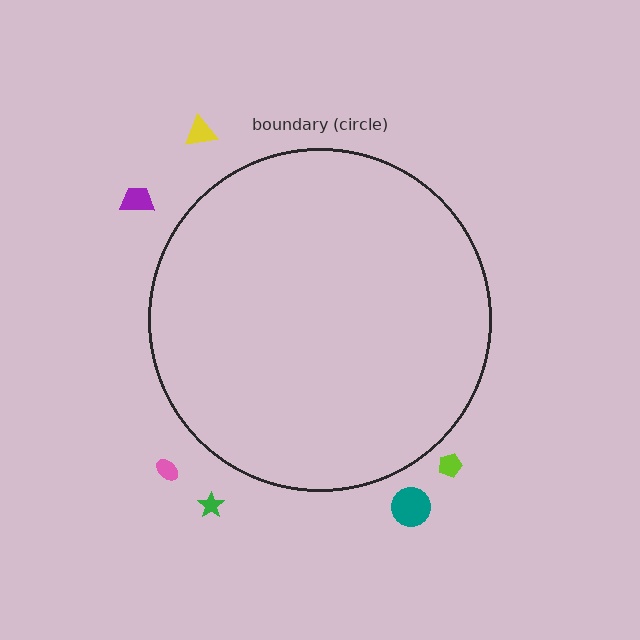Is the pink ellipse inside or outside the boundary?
Outside.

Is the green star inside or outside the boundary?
Outside.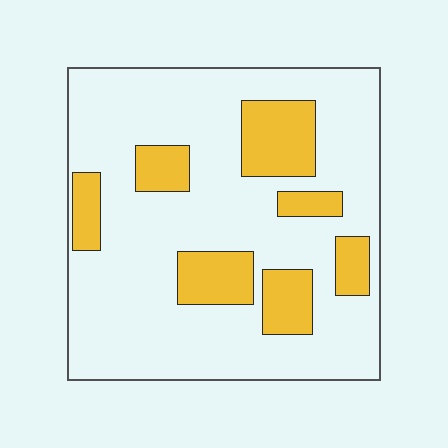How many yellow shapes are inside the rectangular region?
7.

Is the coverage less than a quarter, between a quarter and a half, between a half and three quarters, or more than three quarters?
Less than a quarter.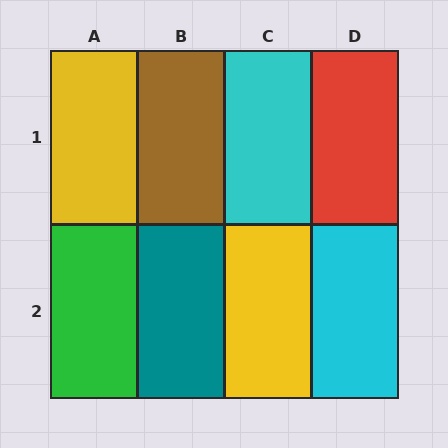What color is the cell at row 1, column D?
Red.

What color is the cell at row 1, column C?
Cyan.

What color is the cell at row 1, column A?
Yellow.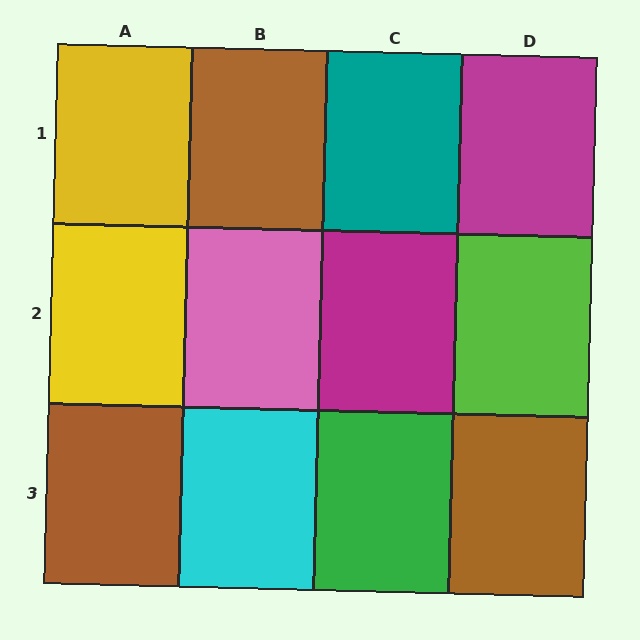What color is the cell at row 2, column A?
Yellow.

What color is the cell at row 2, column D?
Lime.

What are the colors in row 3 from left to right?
Brown, cyan, green, brown.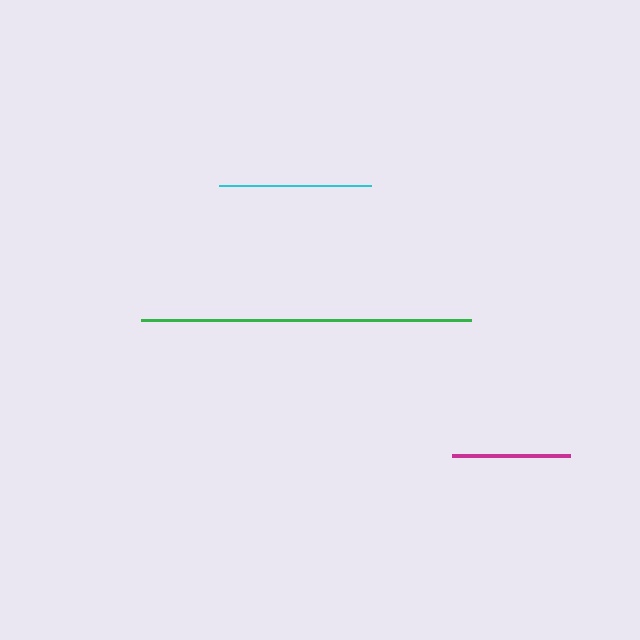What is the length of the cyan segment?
The cyan segment is approximately 152 pixels long.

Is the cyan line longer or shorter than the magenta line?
The cyan line is longer than the magenta line.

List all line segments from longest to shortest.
From longest to shortest: green, cyan, magenta.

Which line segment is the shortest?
The magenta line is the shortest at approximately 118 pixels.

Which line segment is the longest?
The green line is the longest at approximately 330 pixels.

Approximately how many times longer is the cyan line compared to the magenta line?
The cyan line is approximately 1.3 times the length of the magenta line.